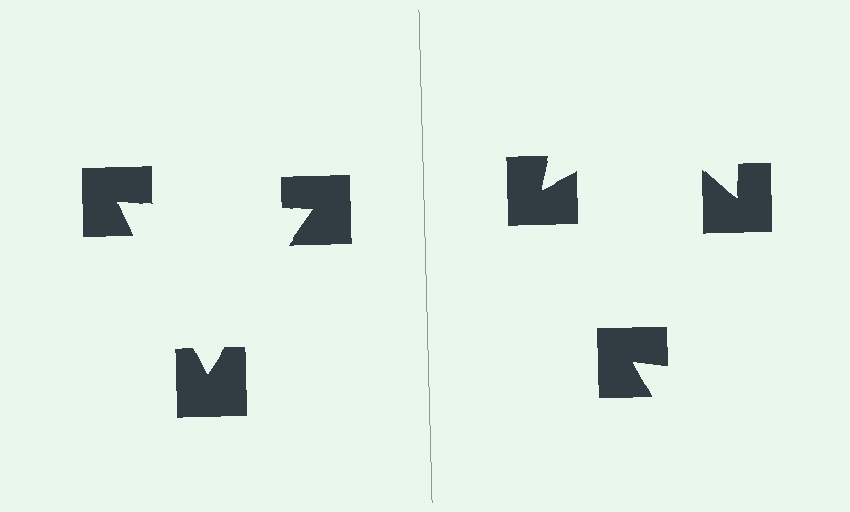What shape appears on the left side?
An illusory triangle.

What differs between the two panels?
The notched squares are positioned identically on both sides; only the wedge orientations differ. On the left they align to a triangle; on the right they are misaligned.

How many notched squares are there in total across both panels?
6 — 3 on each side.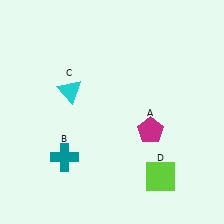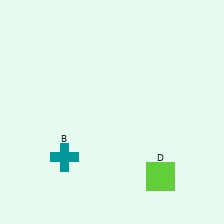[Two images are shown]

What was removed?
The magenta pentagon (A), the cyan triangle (C) were removed in Image 2.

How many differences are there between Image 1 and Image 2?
There are 2 differences between the two images.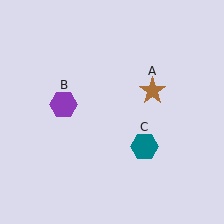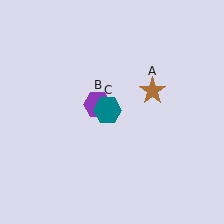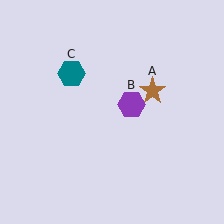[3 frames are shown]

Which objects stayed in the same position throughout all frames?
Brown star (object A) remained stationary.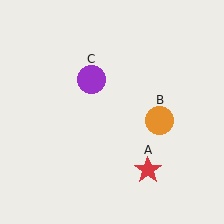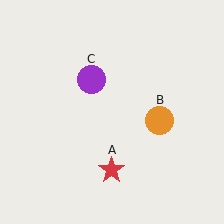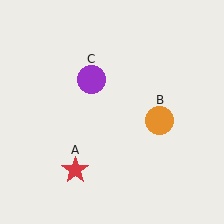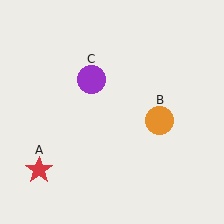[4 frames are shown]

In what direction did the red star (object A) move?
The red star (object A) moved left.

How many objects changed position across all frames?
1 object changed position: red star (object A).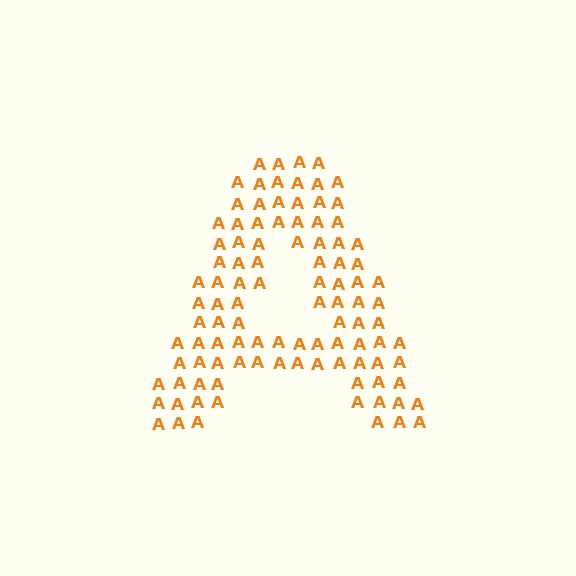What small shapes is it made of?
It is made of small letter A's.